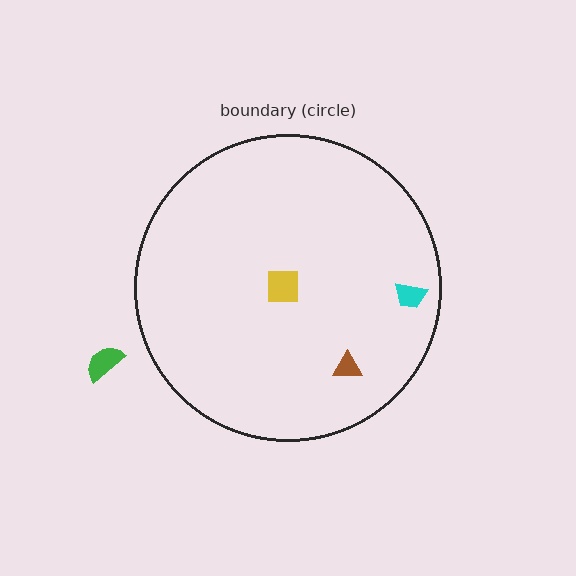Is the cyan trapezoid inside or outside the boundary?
Inside.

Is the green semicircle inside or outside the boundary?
Outside.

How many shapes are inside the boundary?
3 inside, 1 outside.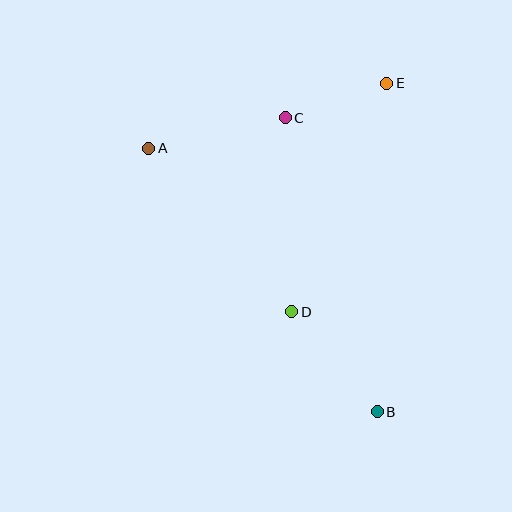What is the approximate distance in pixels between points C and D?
The distance between C and D is approximately 194 pixels.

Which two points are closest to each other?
Points C and E are closest to each other.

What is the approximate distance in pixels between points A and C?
The distance between A and C is approximately 140 pixels.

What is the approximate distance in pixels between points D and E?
The distance between D and E is approximately 248 pixels.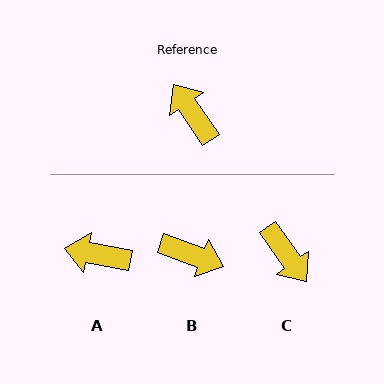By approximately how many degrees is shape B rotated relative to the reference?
Approximately 144 degrees clockwise.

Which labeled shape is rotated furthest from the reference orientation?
C, about 179 degrees away.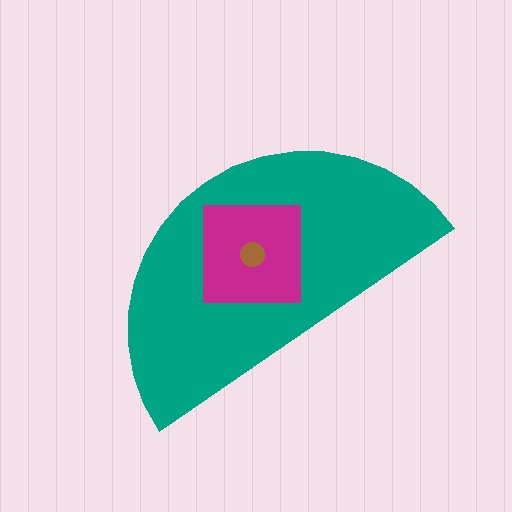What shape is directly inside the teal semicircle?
The magenta square.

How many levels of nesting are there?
3.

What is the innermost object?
The brown circle.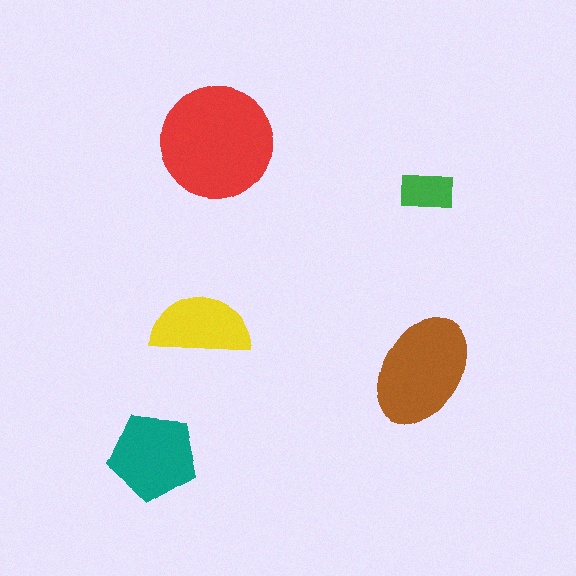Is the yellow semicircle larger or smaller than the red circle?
Smaller.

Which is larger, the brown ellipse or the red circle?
The red circle.